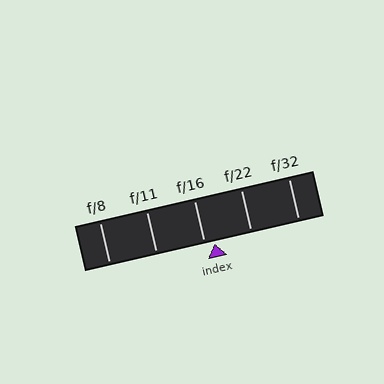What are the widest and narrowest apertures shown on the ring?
The widest aperture shown is f/8 and the narrowest is f/32.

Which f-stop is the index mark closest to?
The index mark is closest to f/16.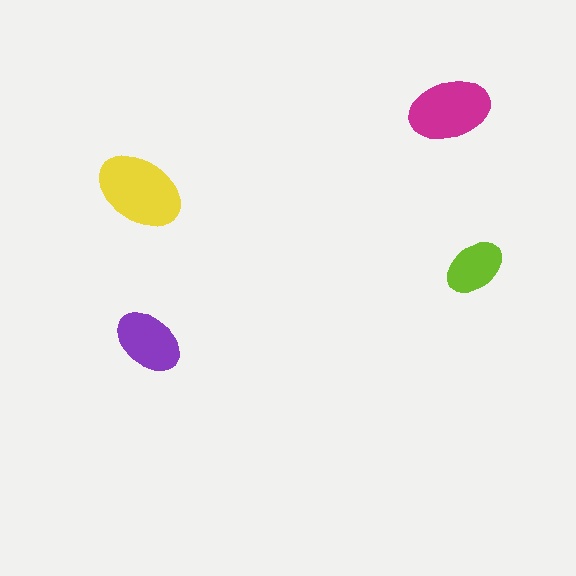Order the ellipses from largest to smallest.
the yellow one, the magenta one, the purple one, the lime one.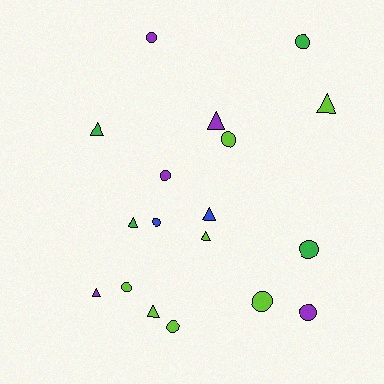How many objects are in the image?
There are 18 objects.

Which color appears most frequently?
Lime, with 7 objects.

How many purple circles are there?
There are 3 purple circles.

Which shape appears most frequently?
Circle, with 10 objects.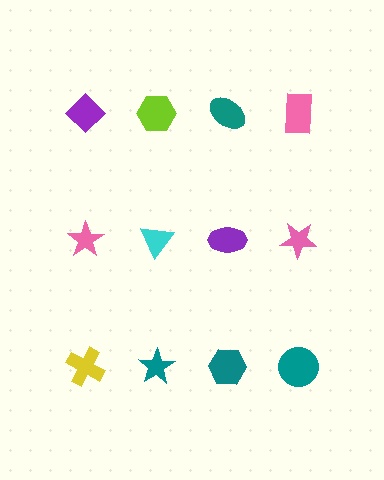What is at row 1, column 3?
A teal ellipse.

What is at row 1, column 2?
A lime hexagon.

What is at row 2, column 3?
A purple ellipse.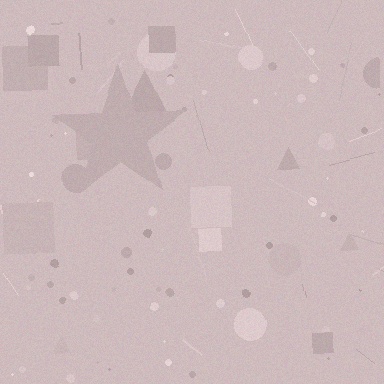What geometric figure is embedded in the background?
A star is embedded in the background.